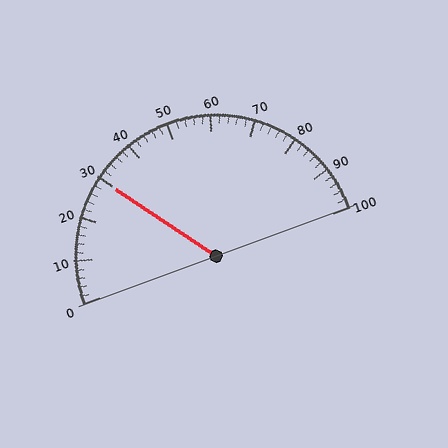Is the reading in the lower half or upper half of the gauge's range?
The reading is in the lower half of the range (0 to 100).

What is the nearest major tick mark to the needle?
The nearest major tick mark is 30.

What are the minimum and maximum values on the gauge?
The gauge ranges from 0 to 100.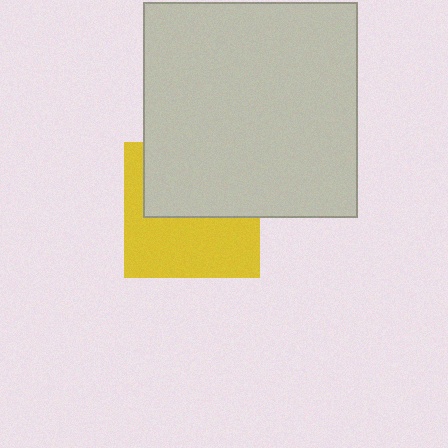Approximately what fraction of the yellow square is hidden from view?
Roughly 48% of the yellow square is hidden behind the light gray square.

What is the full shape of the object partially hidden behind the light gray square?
The partially hidden object is a yellow square.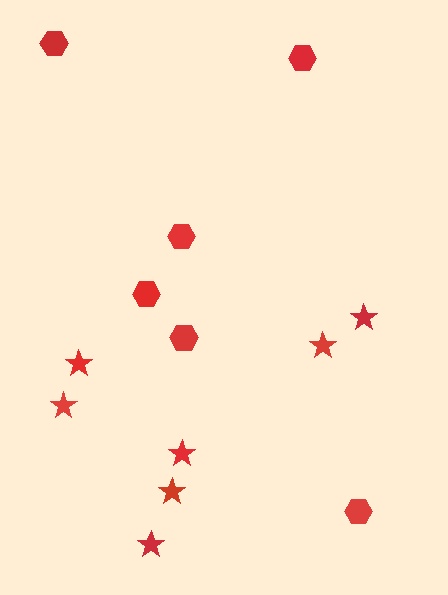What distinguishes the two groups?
There are 2 groups: one group of hexagons (6) and one group of stars (7).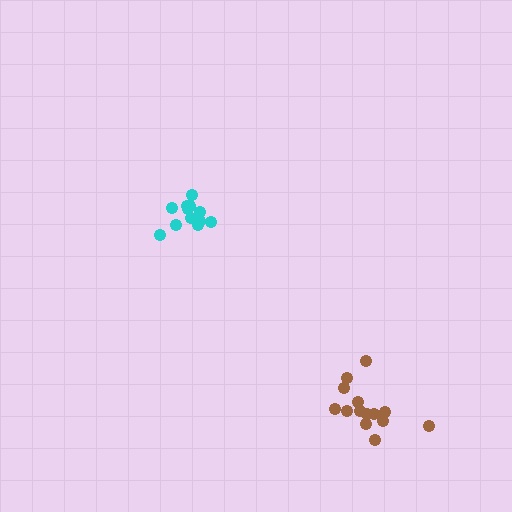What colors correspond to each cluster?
The clusters are colored: brown, cyan.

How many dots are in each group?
Group 1: 14 dots, Group 2: 12 dots (26 total).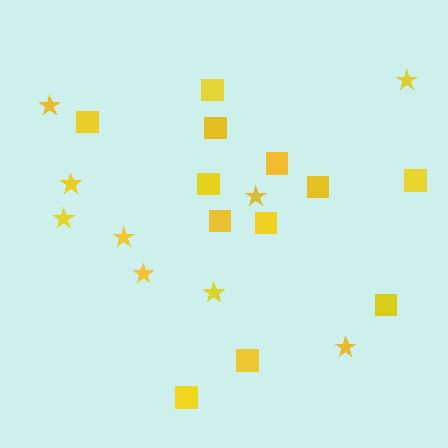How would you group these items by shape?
There are 2 groups: one group of squares (12) and one group of stars (9).